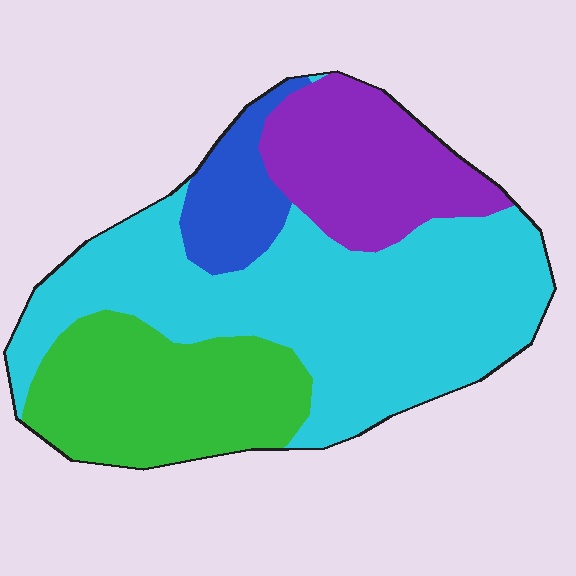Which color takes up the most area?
Cyan, at roughly 50%.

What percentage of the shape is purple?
Purple takes up less than a quarter of the shape.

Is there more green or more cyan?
Cyan.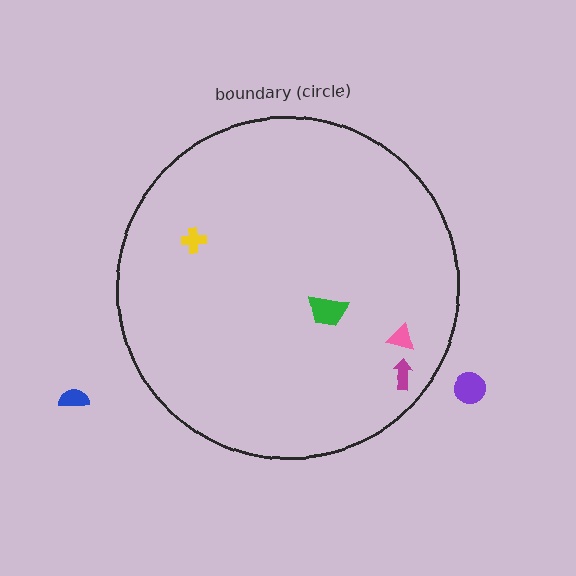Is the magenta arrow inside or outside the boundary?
Inside.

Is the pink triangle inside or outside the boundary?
Inside.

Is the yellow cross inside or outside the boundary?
Inside.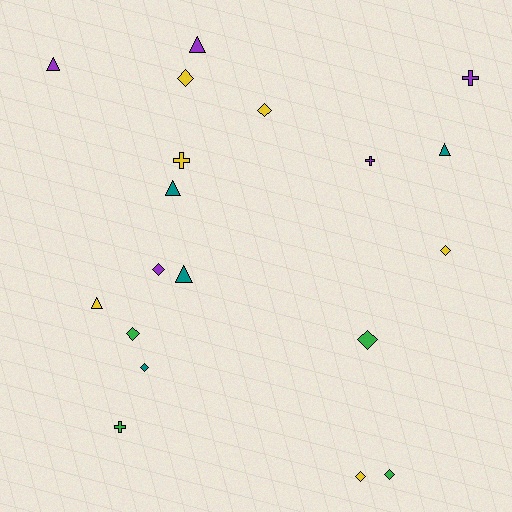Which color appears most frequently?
Yellow, with 6 objects.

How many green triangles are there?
There are no green triangles.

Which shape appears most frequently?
Diamond, with 9 objects.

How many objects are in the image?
There are 19 objects.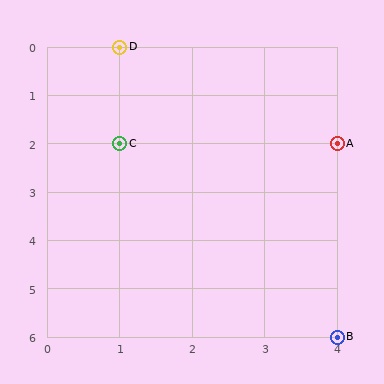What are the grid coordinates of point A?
Point A is at grid coordinates (4, 2).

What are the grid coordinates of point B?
Point B is at grid coordinates (4, 6).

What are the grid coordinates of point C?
Point C is at grid coordinates (1, 2).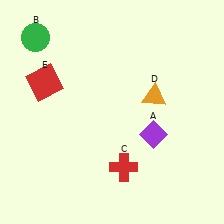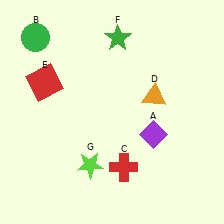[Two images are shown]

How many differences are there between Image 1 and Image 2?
There are 2 differences between the two images.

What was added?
A green star (F), a lime star (G) were added in Image 2.